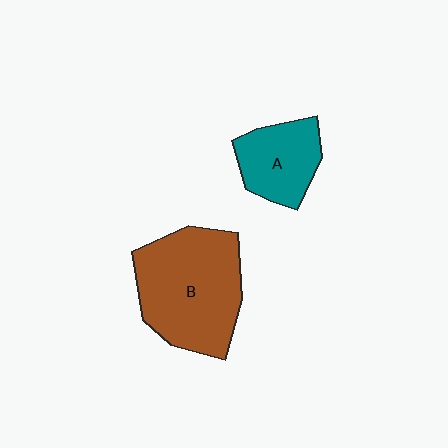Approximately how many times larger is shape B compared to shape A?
Approximately 1.9 times.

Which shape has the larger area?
Shape B (brown).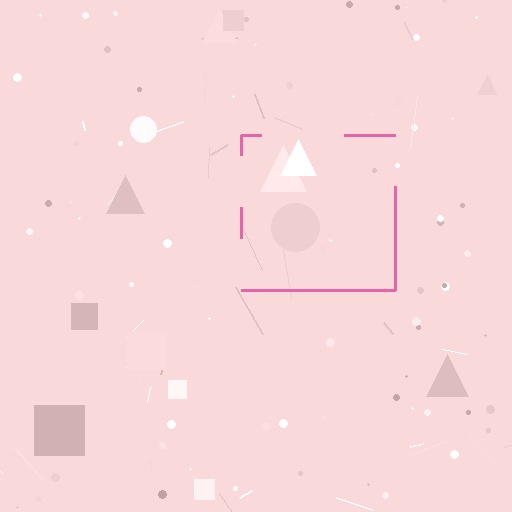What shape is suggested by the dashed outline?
The dashed outline suggests a square.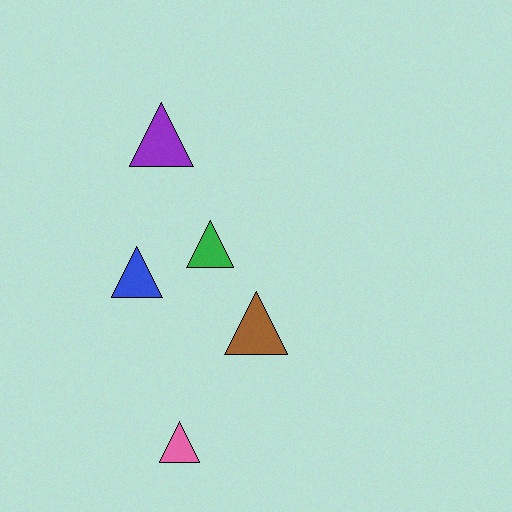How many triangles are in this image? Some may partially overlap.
There are 5 triangles.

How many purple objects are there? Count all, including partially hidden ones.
There is 1 purple object.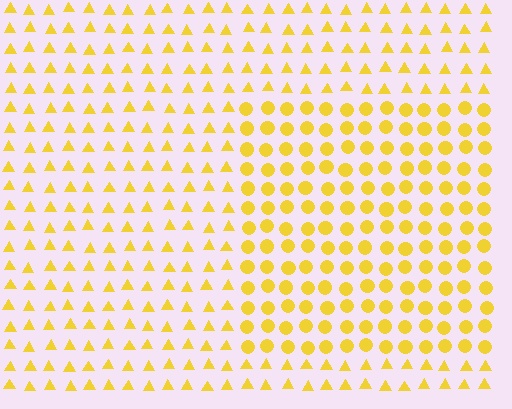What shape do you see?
I see a rectangle.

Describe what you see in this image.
The image is filled with small yellow elements arranged in a uniform grid. A rectangle-shaped region contains circles, while the surrounding area contains triangles. The boundary is defined purely by the change in element shape.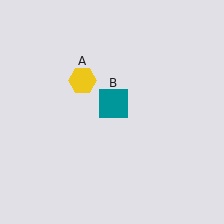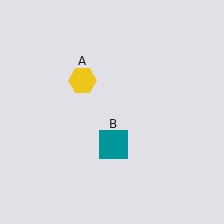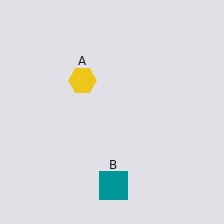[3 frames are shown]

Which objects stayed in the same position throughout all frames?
Yellow hexagon (object A) remained stationary.